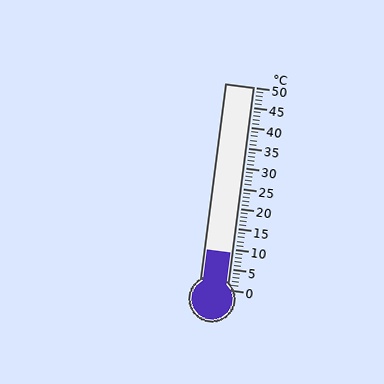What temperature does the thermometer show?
The thermometer shows approximately 9°C.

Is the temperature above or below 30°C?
The temperature is below 30°C.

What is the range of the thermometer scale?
The thermometer scale ranges from 0°C to 50°C.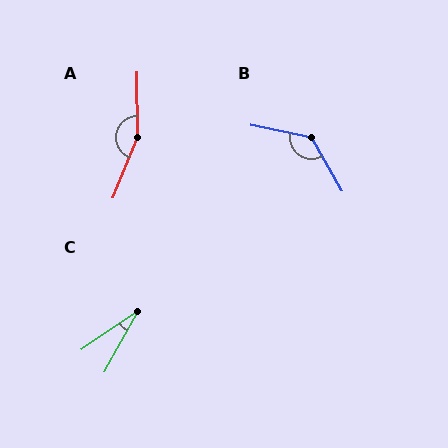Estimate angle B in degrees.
Approximately 131 degrees.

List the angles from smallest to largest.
C (26°), B (131°), A (157°).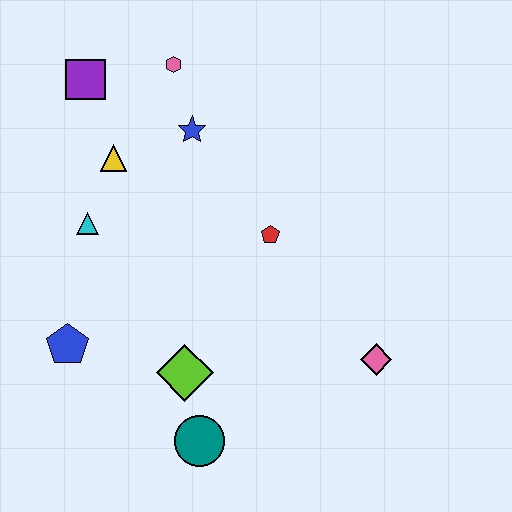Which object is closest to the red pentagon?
The blue star is closest to the red pentagon.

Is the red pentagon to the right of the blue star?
Yes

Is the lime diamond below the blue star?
Yes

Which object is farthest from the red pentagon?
The purple square is farthest from the red pentagon.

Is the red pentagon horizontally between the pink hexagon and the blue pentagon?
No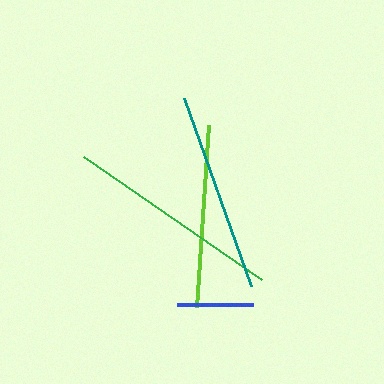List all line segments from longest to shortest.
From longest to shortest: green, teal, lime, blue.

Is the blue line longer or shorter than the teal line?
The teal line is longer than the blue line.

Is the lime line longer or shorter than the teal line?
The teal line is longer than the lime line.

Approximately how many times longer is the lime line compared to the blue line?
The lime line is approximately 2.4 times the length of the blue line.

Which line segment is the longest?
The green line is the longest at approximately 216 pixels.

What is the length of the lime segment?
The lime segment is approximately 182 pixels long.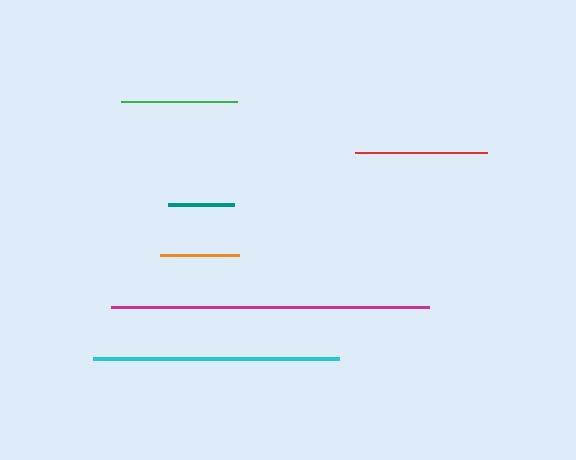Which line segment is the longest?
The magenta line is the longest at approximately 319 pixels.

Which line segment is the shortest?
The teal line is the shortest at approximately 66 pixels.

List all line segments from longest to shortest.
From longest to shortest: magenta, cyan, red, green, orange, teal.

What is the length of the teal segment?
The teal segment is approximately 66 pixels long.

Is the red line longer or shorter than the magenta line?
The magenta line is longer than the red line.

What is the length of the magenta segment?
The magenta segment is approximately 319 pixels long.